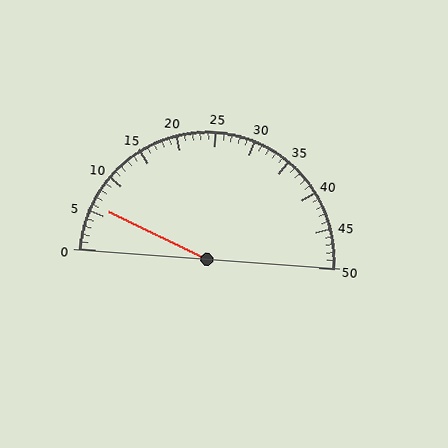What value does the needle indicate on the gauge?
The needle indicates approximately 6.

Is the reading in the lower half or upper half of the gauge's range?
The reading is in the lower half of the range (0 to 50).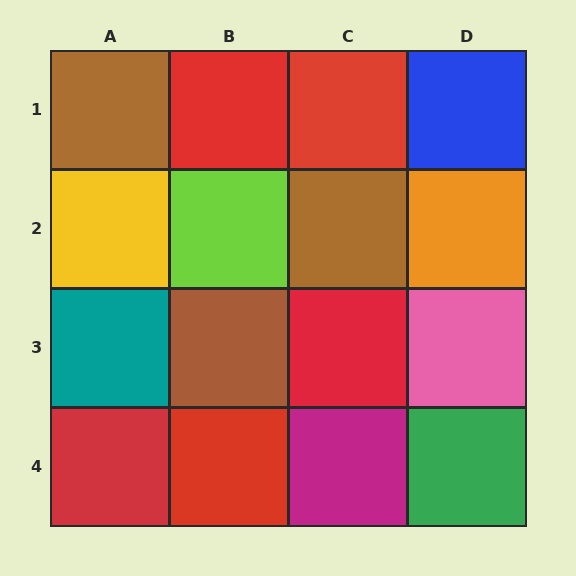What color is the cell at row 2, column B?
Lime.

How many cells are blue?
1 cell is blue.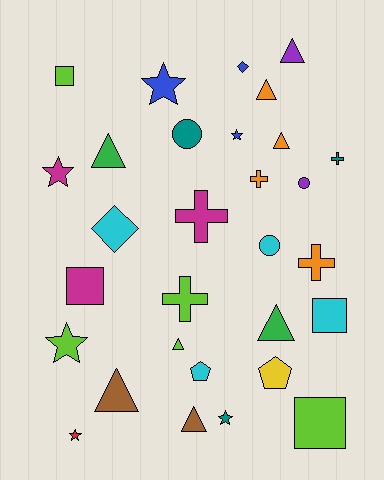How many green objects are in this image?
There are 2 green objects.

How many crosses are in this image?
There are 5 crosses.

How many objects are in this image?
There are 30 objects.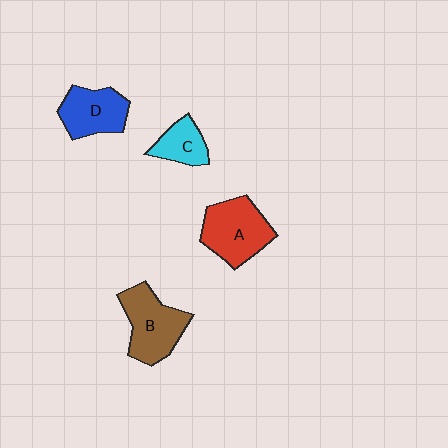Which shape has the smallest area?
Shape C (cyan).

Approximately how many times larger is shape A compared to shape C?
Approximately 1.8 times.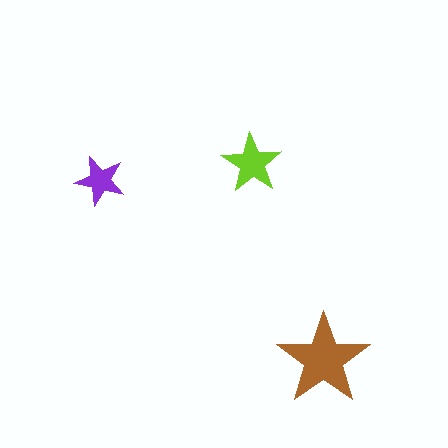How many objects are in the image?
There are 3 objects in the image.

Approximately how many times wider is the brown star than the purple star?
About 2 times wider.